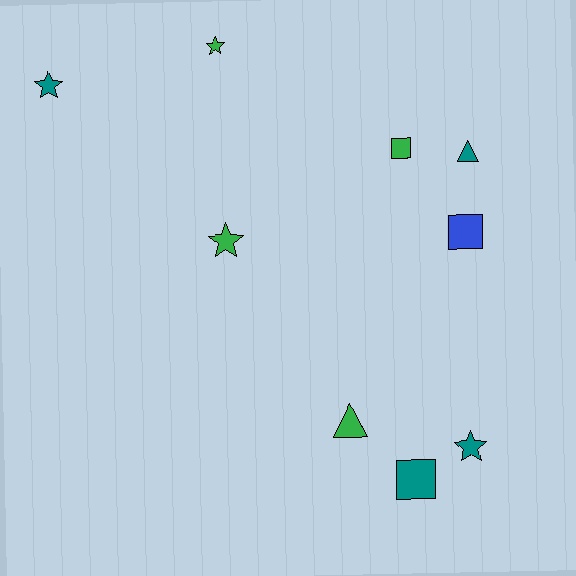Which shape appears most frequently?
Star, with 4 objects.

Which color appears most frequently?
Teal, with 4 objects.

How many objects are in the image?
There are 9 objects.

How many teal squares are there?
There is 1 teal square.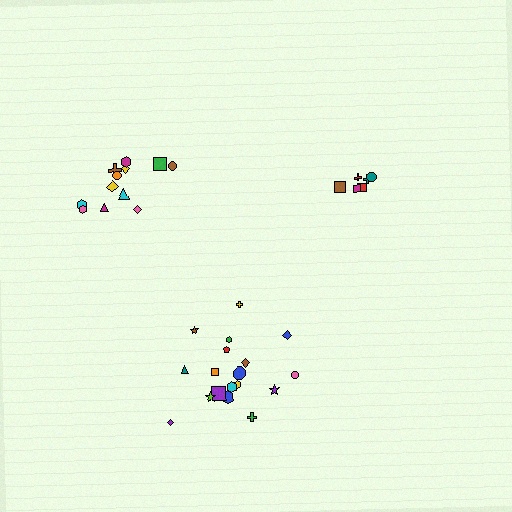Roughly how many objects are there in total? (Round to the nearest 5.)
Roughly 35 objects in total.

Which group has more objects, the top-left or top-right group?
The top-left group.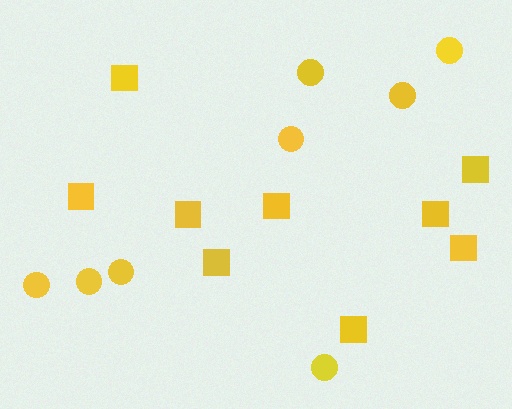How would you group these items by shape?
There are 2 groups: one group of squares (9) and one group of circles (8).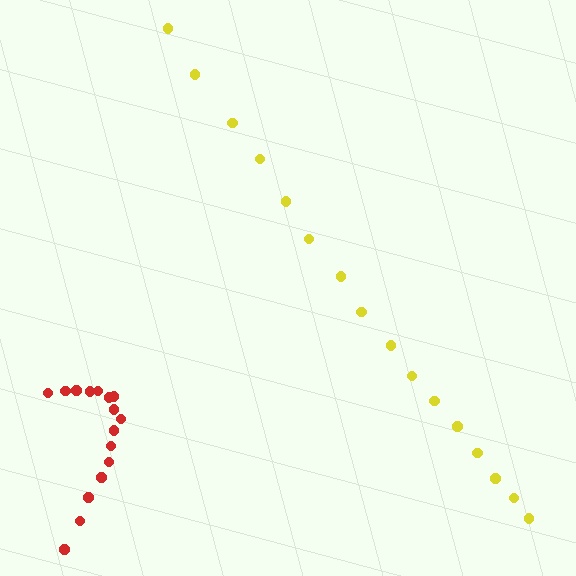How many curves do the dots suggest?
There are 2 distinct paths.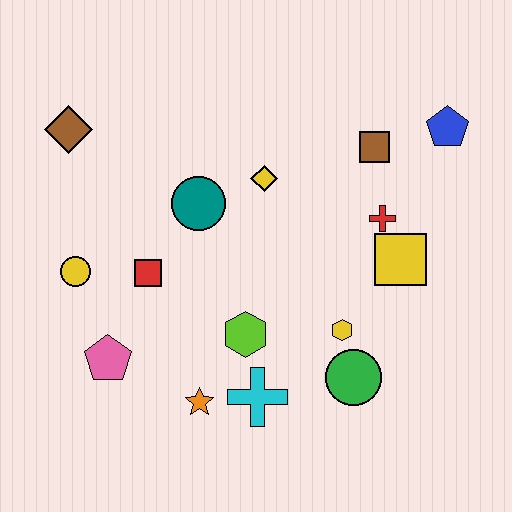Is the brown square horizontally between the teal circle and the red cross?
Yes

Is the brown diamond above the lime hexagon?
Yes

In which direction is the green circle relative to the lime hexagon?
The green circle is to the right of the lime hexagon.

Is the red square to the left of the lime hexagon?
Yes